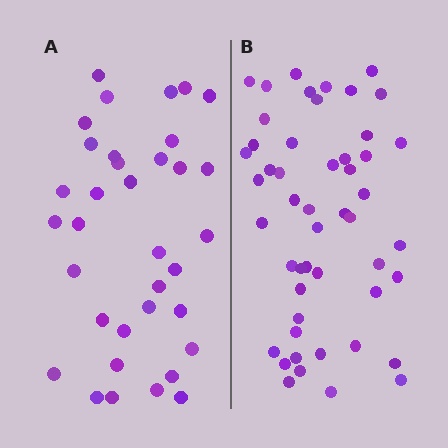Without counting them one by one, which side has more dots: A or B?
Region B (the right region) has more dots.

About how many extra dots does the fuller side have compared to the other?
Region B has approximately 15 more dots than region A.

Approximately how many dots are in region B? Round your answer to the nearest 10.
About 50 dots.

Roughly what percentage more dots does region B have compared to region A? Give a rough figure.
About 45% more.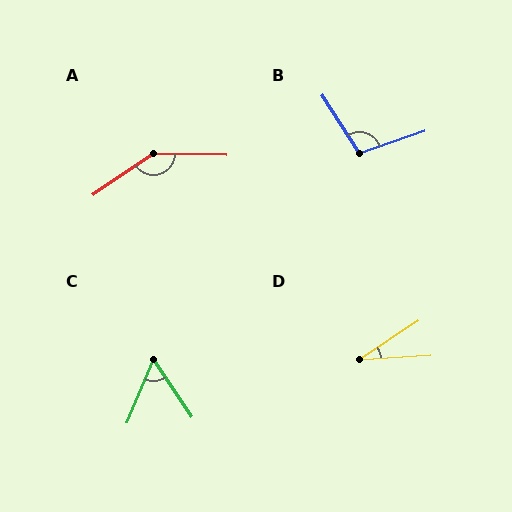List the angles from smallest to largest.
D (30°), C (56°), B (104°), A (144°).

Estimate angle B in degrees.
Approximately 104 degrees.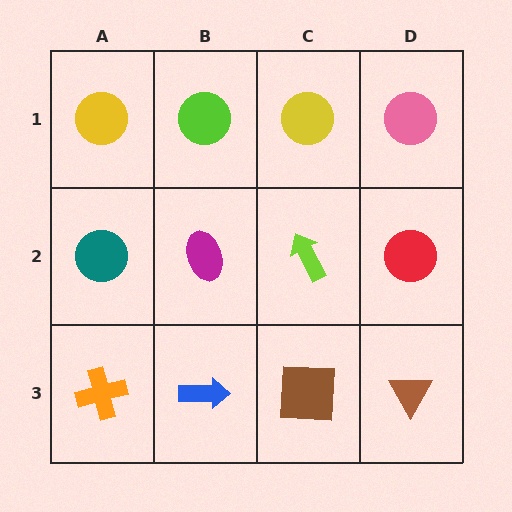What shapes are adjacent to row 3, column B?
A magenta ellipse (row 2, column B), an orange cross (row 3, column A), a brown square (row 3, column C).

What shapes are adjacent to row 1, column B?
A magenta ellipse (row 2, column B), a yellow circle (row 1, column A), a yellow circle (row 1, column C).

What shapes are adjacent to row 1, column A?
A teal circle (row 2, column A), a lime circle (row 1, column B).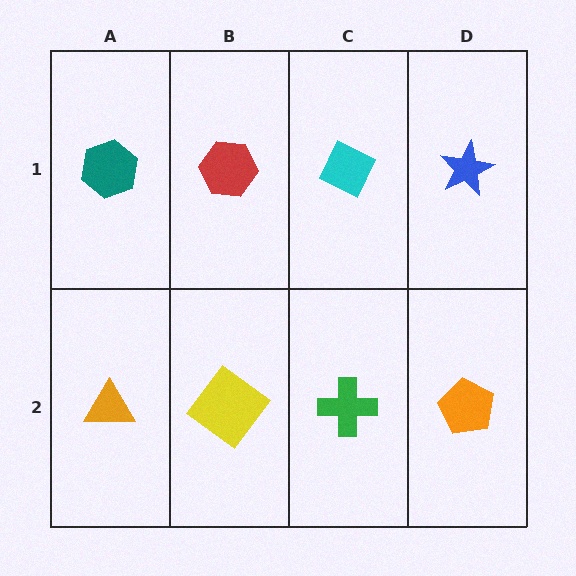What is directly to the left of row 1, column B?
A teal hexagon.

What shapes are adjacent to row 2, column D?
A blue star (row 1, column D), a green cross (row 2, column C).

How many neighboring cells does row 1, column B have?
3.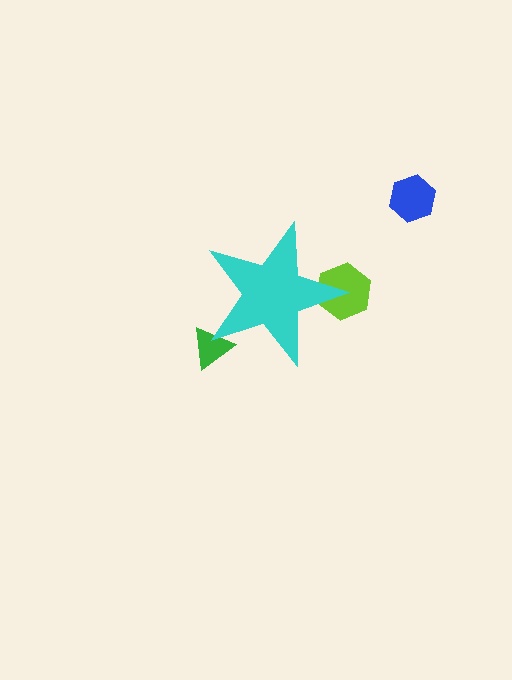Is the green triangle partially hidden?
Yes, the green triangle is partially hidden behind the cyan star.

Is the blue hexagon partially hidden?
No, the blue hexagon is fully visible.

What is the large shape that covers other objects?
A cyan star.